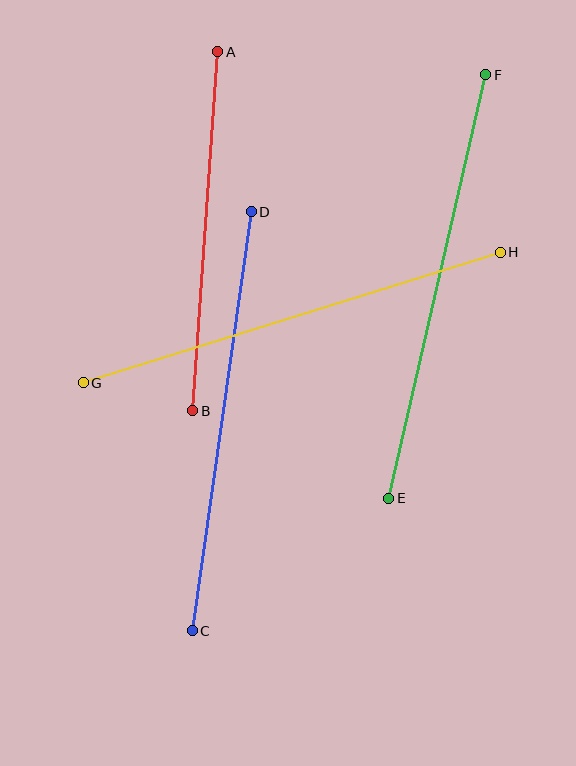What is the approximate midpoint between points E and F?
The midpoint is at approximately (437, 287) pixels.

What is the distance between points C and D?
The distance is approximately 423 pixels.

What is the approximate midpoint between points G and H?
The midpoint is at approximately (292, 318) pixels.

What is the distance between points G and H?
The distance is approximately 437 pixels.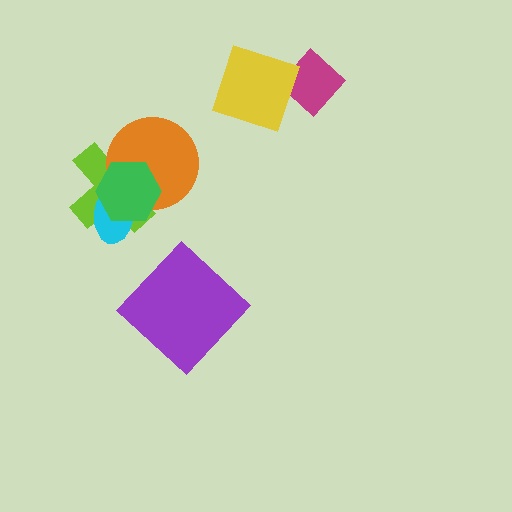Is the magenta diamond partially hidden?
Yes, it is partially covered by another shape.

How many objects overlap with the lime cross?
3 objects overlap with the lime cross.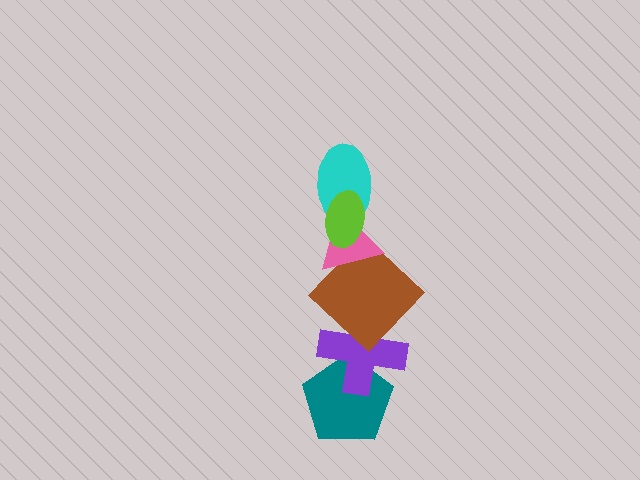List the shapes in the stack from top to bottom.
From top to bottom: the lime ellipse, the cyan ellipse, the pink triangle, the brown diamond, the purple cross, the teal pentagon.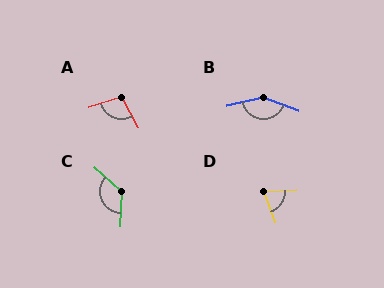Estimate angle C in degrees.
Approximately 129 degrees.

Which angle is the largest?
B, at approximately 145 degrees.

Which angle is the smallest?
D, at approximately 73 degrees.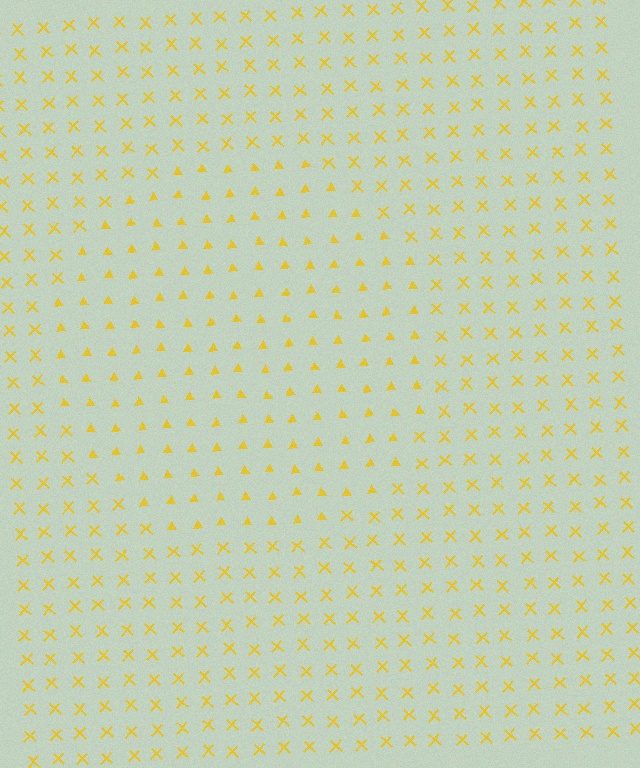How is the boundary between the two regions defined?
The boundary is defined by a change in element shape: triangles inside vs. X marks outside. All elements share the same color and spacing.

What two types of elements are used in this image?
The image uses triangles inside the circle region and X marks outside it.